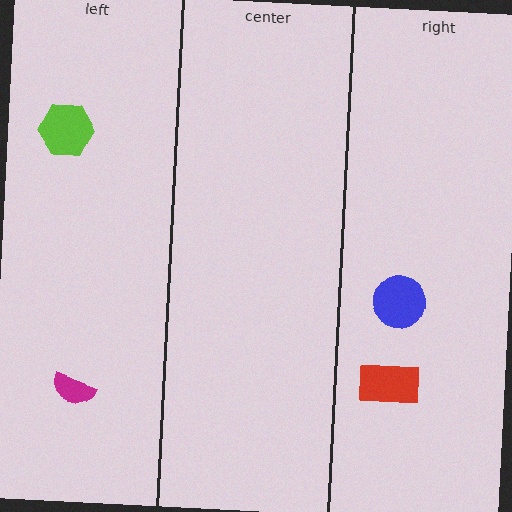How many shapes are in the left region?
2.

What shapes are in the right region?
The red rectangle, the blue circle.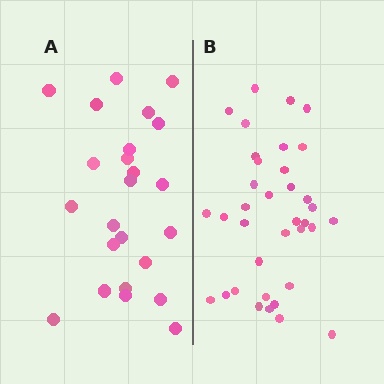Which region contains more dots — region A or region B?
Region B (the right region) has more dots.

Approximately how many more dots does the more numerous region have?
Region B has roughly 12 or so more dots than region A.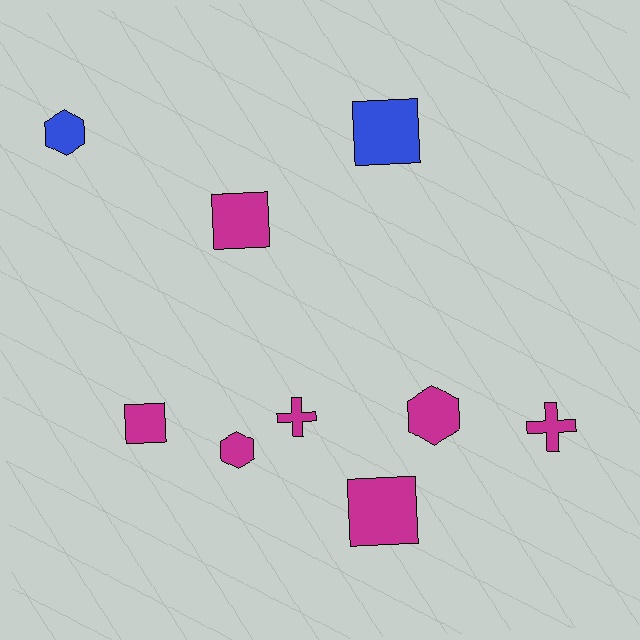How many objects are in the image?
There are 9 objects.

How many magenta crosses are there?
There are 2 magenta crosses.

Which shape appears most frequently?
Square, with 4 objects.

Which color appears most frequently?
Magenta, with 7 objects.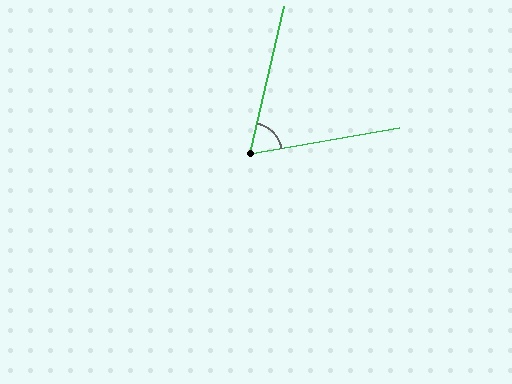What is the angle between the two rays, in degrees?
Approximately 67 degrees.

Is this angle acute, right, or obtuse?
It is acute.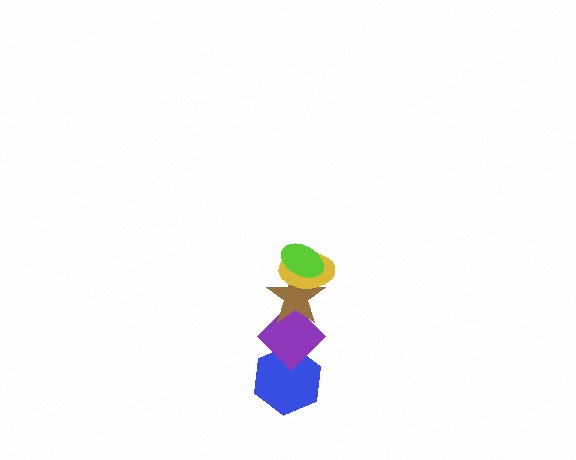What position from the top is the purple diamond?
The purple diamond is 4th from the top.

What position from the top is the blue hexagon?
The blue hexagon is 5th from the top.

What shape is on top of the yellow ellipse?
The lime ellipse is on top of the yellow ellipse.